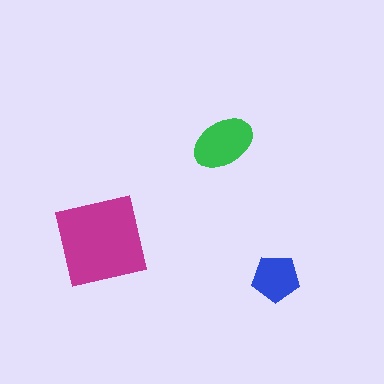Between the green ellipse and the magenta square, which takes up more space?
The magenta square.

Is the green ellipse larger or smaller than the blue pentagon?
Larger.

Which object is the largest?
The magenta square.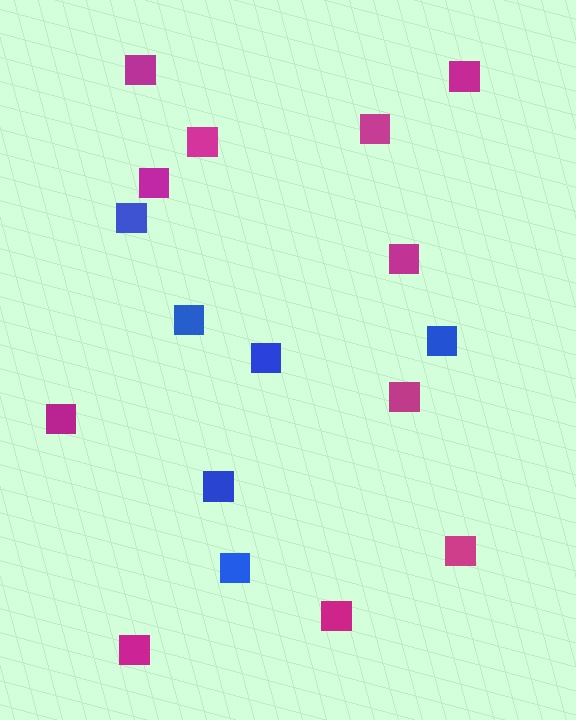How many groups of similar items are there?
There are 2 groups: one group of blue squares (6) and one group of magenta squares (11).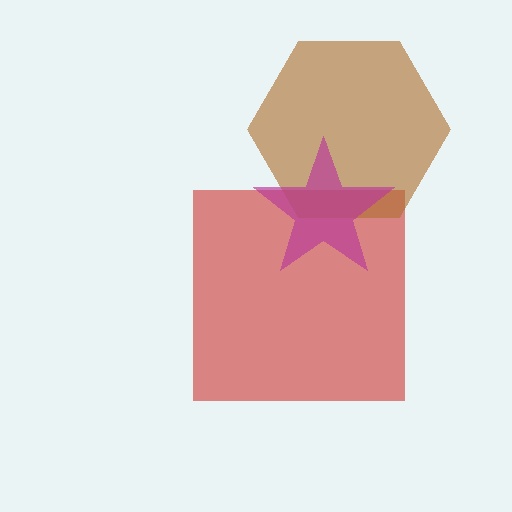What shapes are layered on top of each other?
The layered shapes are: a red square, a brown hexagon, a magenta star.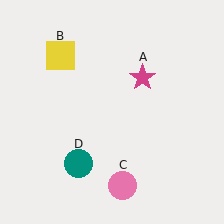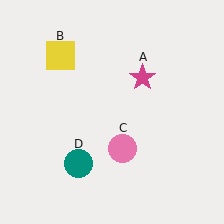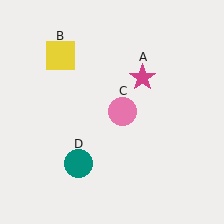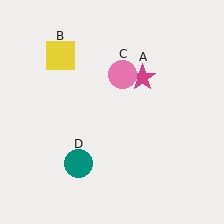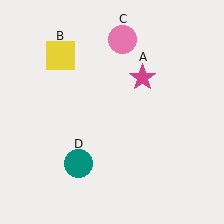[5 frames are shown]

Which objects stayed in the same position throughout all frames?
Magenta star (object A) and yellow square (object B) and teal circle (object D) remained stationary.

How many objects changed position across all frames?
1 object changed position: pink circle (object C).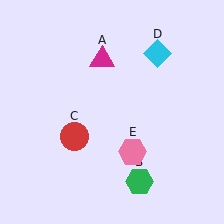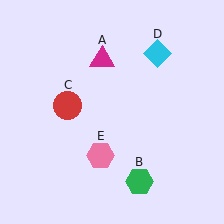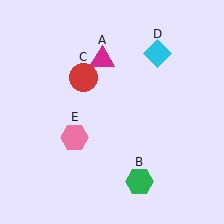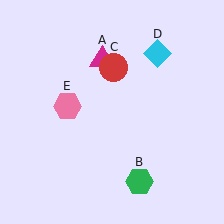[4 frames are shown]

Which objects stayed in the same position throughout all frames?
Magenta triangle (object A) and green hexagon (object B) and cyan diamond (object D) remained stationary.